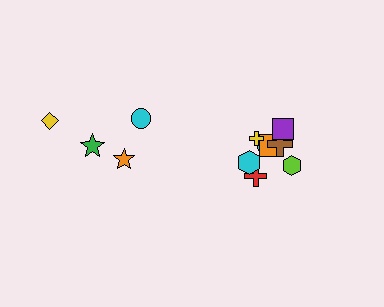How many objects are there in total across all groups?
There are 12 objects.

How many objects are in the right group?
There are 8 objects.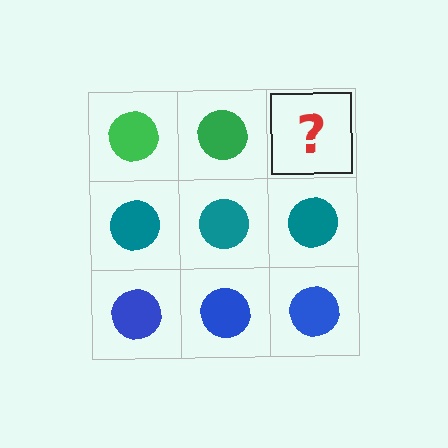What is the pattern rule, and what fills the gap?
The rule is that each row has a consistent color. The gap should be filled with a green circle.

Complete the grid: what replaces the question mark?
The question mark should be replaced with a green circle.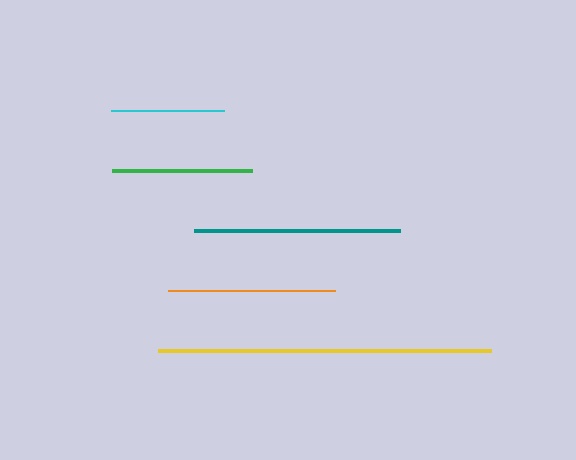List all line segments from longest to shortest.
From longest to shortest: yellow, teal, orange, green, cyan.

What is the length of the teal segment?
The teal segment is approximately 206 pixels long.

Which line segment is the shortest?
The cyan line is the shortest at approximately 113 pixels.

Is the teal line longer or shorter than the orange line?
The teal line is longer than the orange line.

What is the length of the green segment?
The green segment is approximately 140 pixels long.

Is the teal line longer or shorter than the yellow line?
The yellow line is longer than the teal line.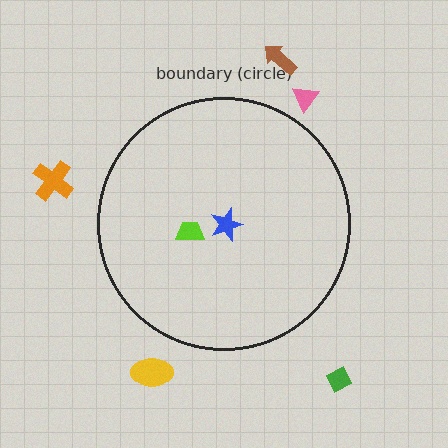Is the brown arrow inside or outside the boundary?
Outside.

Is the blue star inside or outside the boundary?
Inside.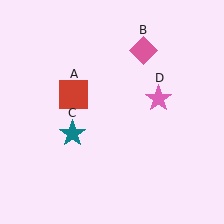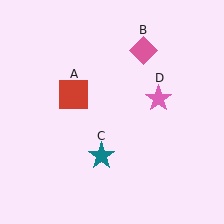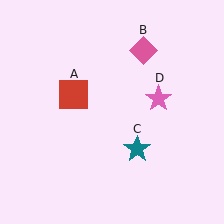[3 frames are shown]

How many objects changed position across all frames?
1 object changed position: teal star (object C).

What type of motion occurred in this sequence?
The teal star (object C) rotated counterclockwise around the center of the scene.